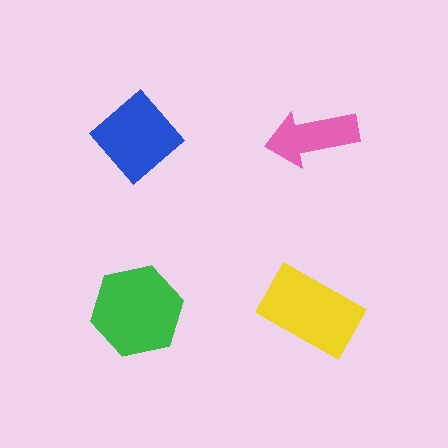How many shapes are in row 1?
2 shapes.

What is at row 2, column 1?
A green hexagon.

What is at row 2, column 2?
A yellow rectangle.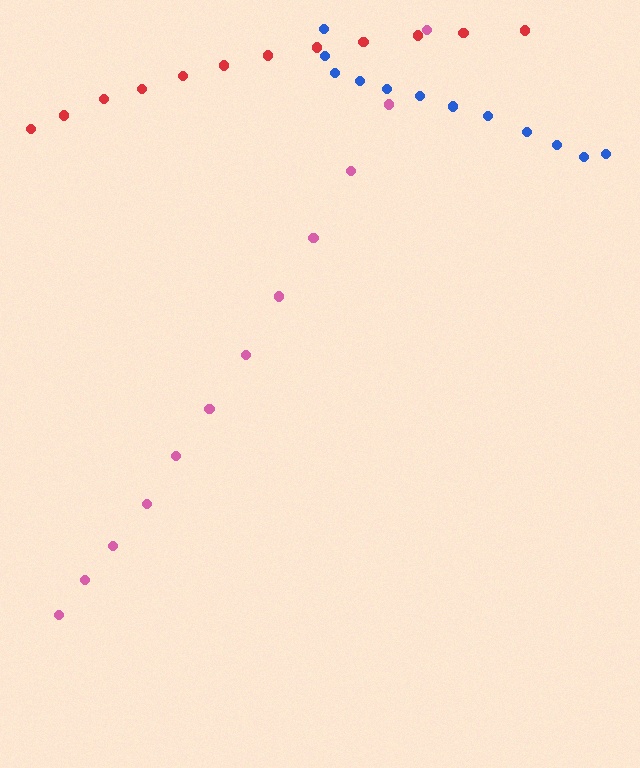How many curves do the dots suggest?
There are 3 distinct paths.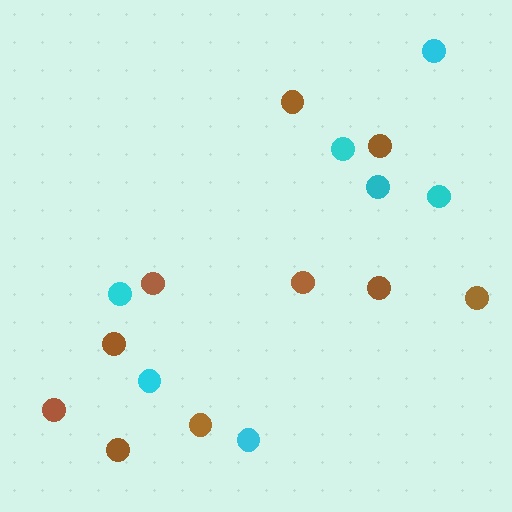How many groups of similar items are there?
There are 2 groups: one group of brown circles (10) and one group of cyan circles (7).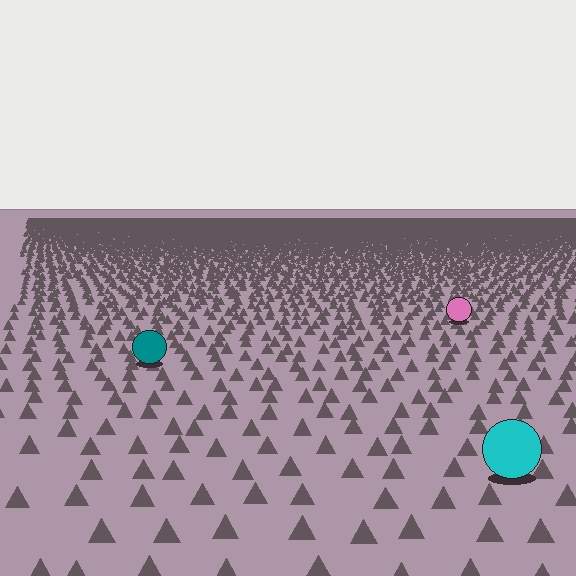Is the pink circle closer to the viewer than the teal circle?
No. The teal circle is closer — you can tell from the texture gradient: the ground texture is coarser near it.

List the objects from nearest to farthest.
From nearest to farthest: the cyan circle, the teal circle, the pink circle.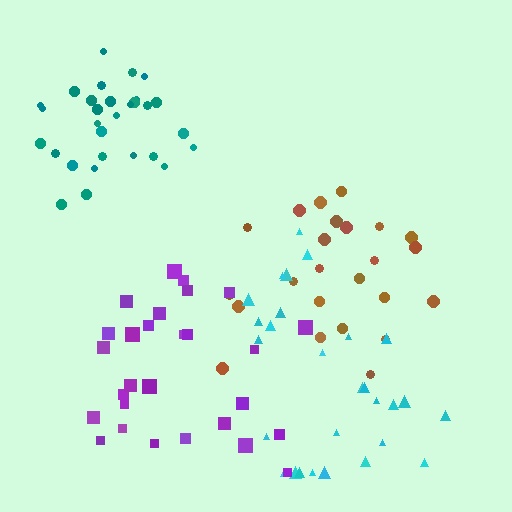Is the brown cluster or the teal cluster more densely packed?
Teal.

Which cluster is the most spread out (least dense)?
Purple.